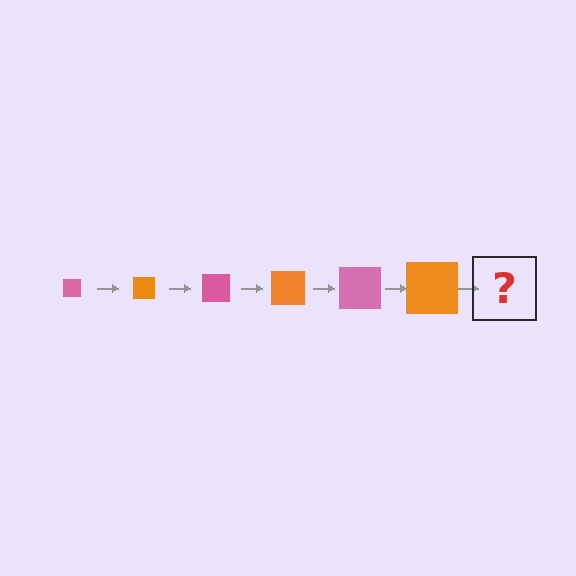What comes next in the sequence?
The next element should be a pink square, larger than the previous one.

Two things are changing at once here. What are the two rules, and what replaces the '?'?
The two rules are that the square grows larger each step and the color cycles through pink and orange. The '?' should be a pink square, larger than the previous one.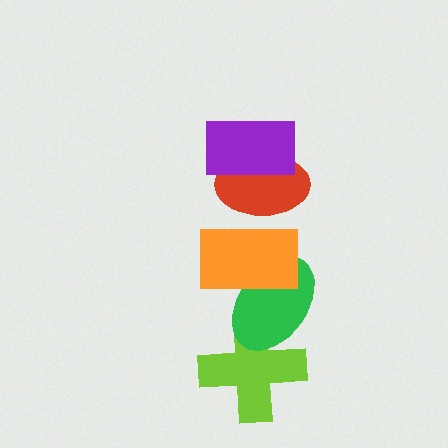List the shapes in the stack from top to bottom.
From top to bottom: the purple rectangle, the red ellipse, the orange rectangle, the green ellipse, the lime cross.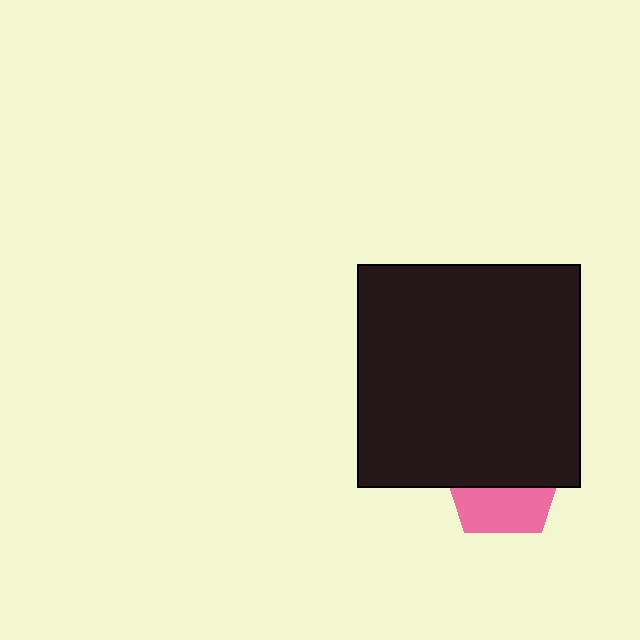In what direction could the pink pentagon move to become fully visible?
The pink pentagon could move down. That would shift it out from behind the black square entirely.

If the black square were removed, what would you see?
You would see the complete pink pentagon.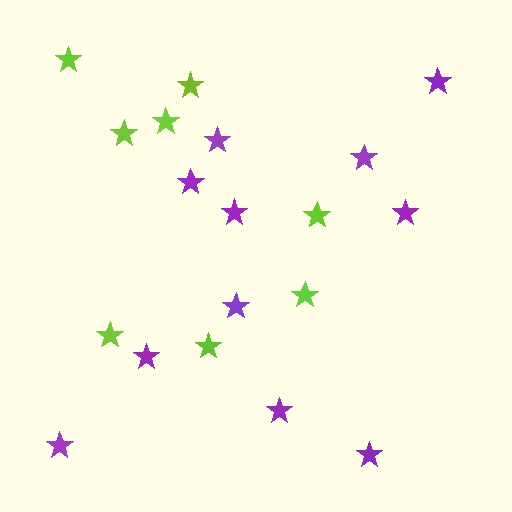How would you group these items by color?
There are 2 groups: one group of purple stars (11) and one group of lime stars (8).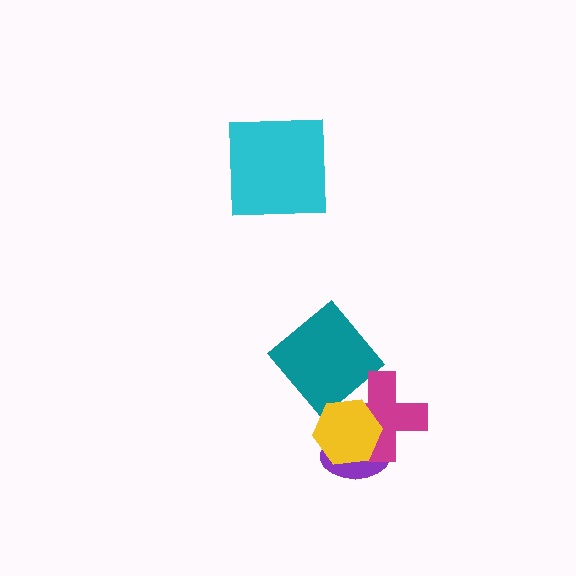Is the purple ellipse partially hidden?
Yes, it is partially covered by another shape.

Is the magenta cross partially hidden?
Yes, it is partially covered by another shape.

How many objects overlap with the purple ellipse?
2 objects overlap with the purple ellipse.